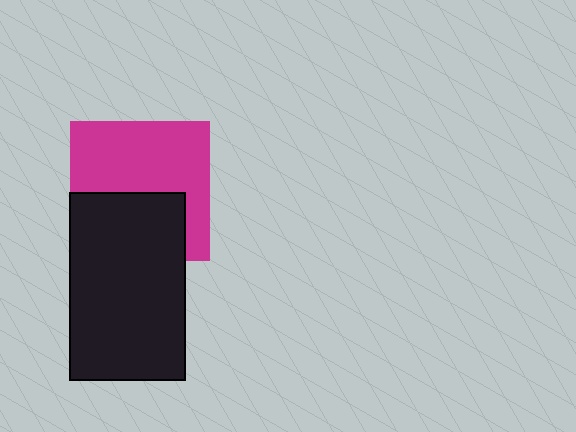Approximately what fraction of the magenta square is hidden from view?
Roughly 41% of the magenta square is hidden behind the black rectangle.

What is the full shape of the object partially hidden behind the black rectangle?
The partially hidden object is a magenta square.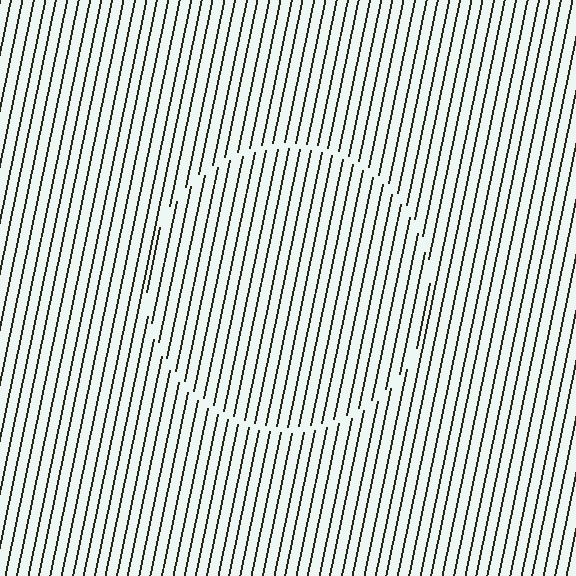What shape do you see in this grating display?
An illusory circle. The interior of the shape contains the same grating, shifted by half a period — the contour is defined by the phase discontinuity where line-ends from the inner and outer gratings abut.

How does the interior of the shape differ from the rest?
The interior of the shape contains the same grating, shifted by half a period — the contour is defined by the phase discontinuity where line-ends from the inner and outer gratings abut.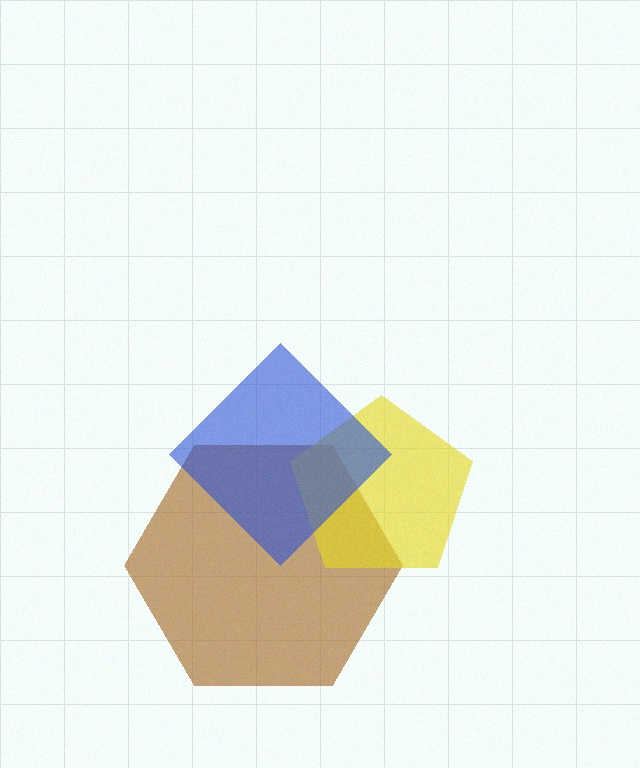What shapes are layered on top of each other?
The layered shapes are: a brown hexagon, a yellow pentagon, a blue diamond.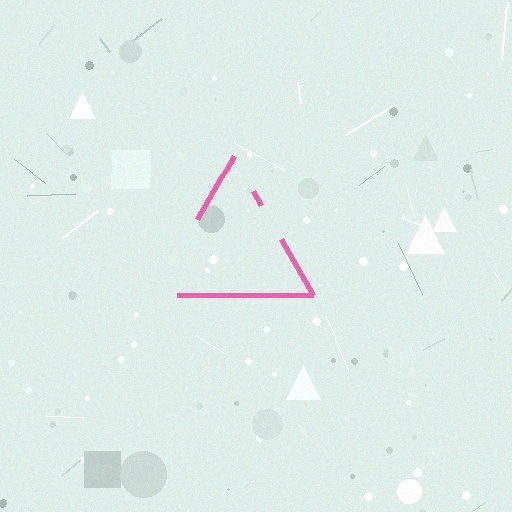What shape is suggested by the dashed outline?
The dashed outline suggests a triangle.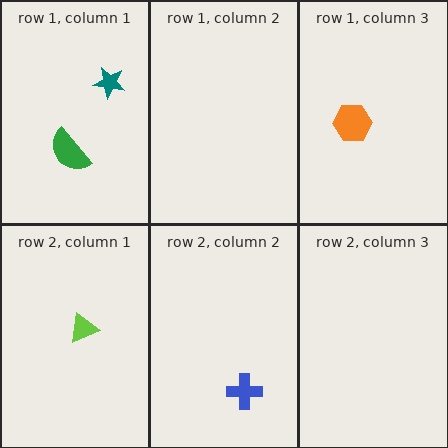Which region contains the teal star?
The row 1, column 1 region.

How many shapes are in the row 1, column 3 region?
1.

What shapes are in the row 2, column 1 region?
The lime triangle.